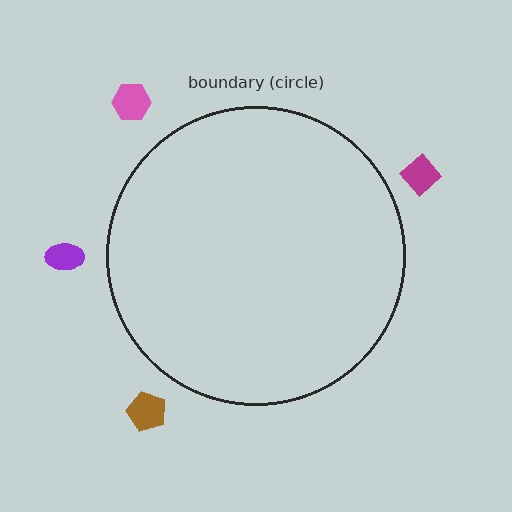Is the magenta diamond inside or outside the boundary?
Outside.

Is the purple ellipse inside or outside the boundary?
Outside.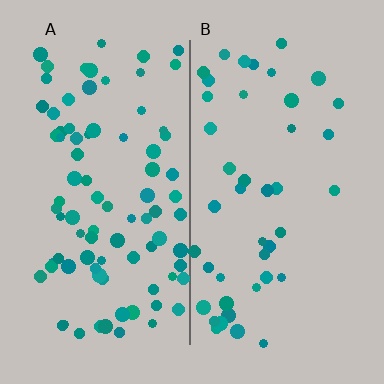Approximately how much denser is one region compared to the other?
Approximately 2.0× — region A over region B.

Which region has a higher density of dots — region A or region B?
A (the left).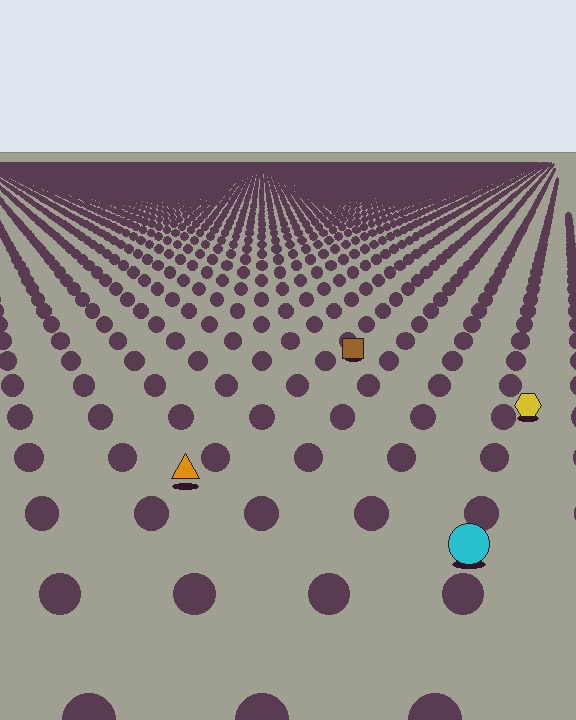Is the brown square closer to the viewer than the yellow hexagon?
No. The yellow hexagon is closer — you can tell from the texture gradient: the ground texture is coarser near it.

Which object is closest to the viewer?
The cyan circle is closest. The texture marks near it are larger and more spread out.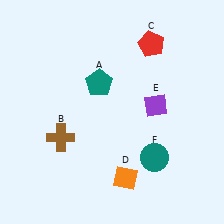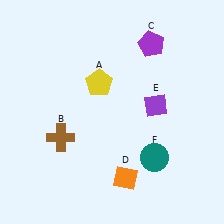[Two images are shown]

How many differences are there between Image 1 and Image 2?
There are 2 differences between the two images.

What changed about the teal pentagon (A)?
In Image 1, A is teal. In Image 2, it changed to yellow.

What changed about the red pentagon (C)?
In Image 1, C is red. In Image 2, it changed to purple.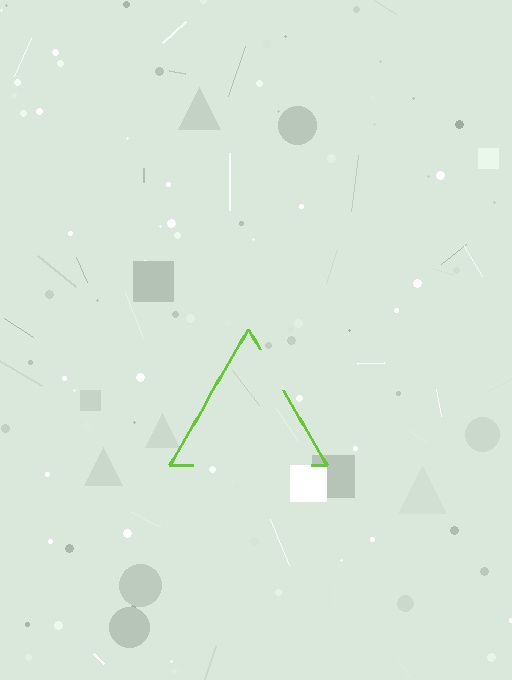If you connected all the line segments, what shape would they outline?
They would outline a triangle.